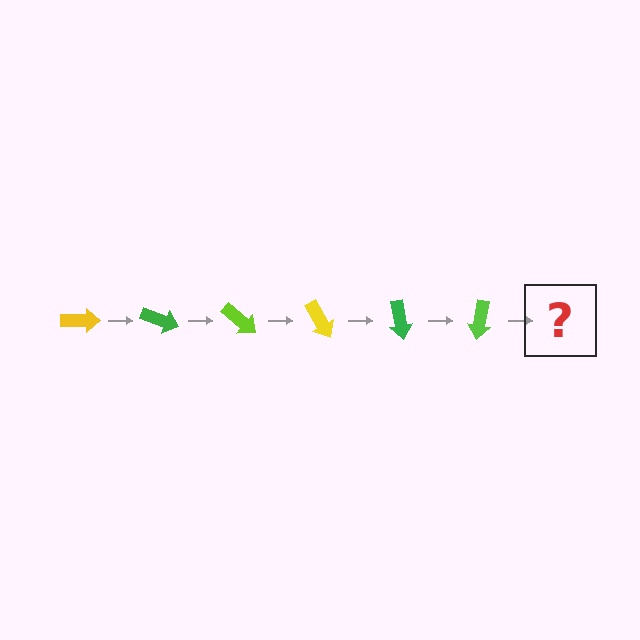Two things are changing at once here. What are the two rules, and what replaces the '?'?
The two rules are that it rotates 20 degrees each step and the color cycles through yellow, green, and lime. The '?' should be a yellow arrow, rotated 120 degrees from the start.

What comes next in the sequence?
The next element should be a yellow arrow, rotated 120 degrees from the start.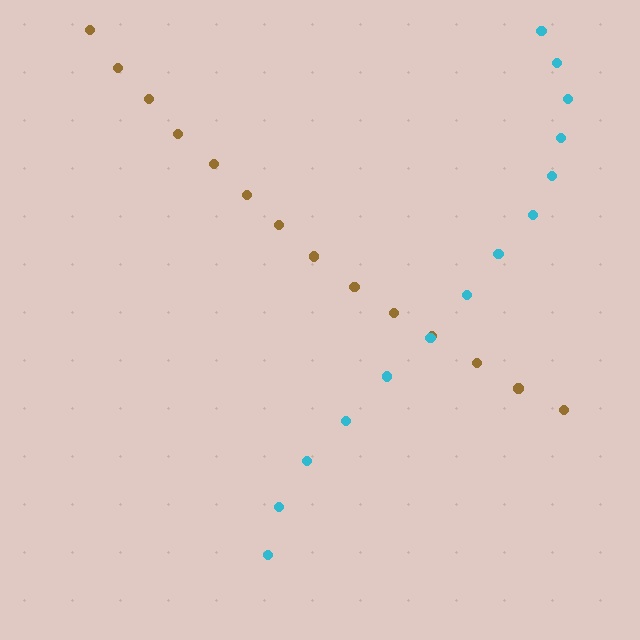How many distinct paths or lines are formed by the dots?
There are 2 distinct paths.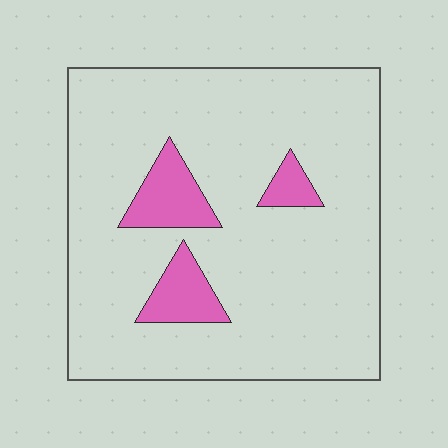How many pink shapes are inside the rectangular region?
3.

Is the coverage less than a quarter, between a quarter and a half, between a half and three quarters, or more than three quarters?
Less than a quarter.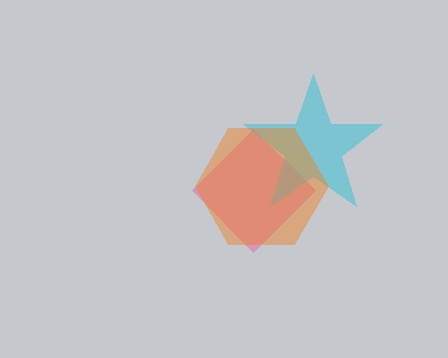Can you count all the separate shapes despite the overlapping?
Yes, there are 3 separate shapes.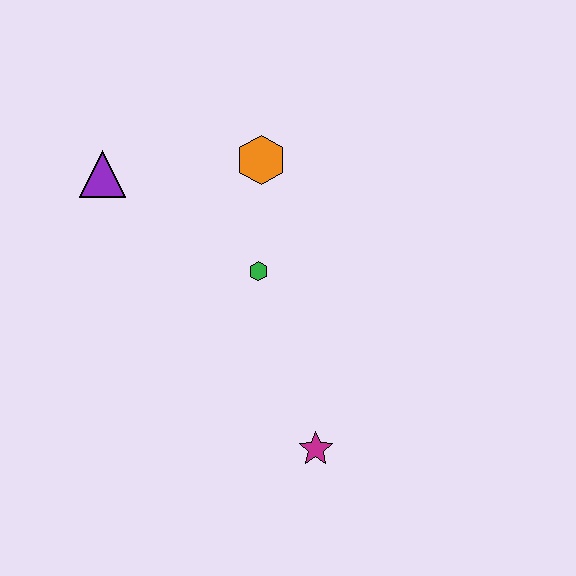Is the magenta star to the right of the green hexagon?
Yes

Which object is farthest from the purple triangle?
The magenta star is farthest from the purple triangle.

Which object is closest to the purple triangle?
The orange hexagon is closest to the purple triangle.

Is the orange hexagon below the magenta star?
No